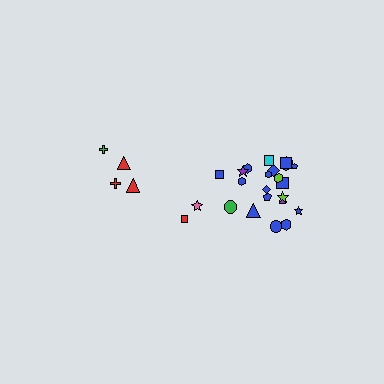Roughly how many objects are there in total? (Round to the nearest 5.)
Roughly 25 objects in total.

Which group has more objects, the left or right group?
The right group.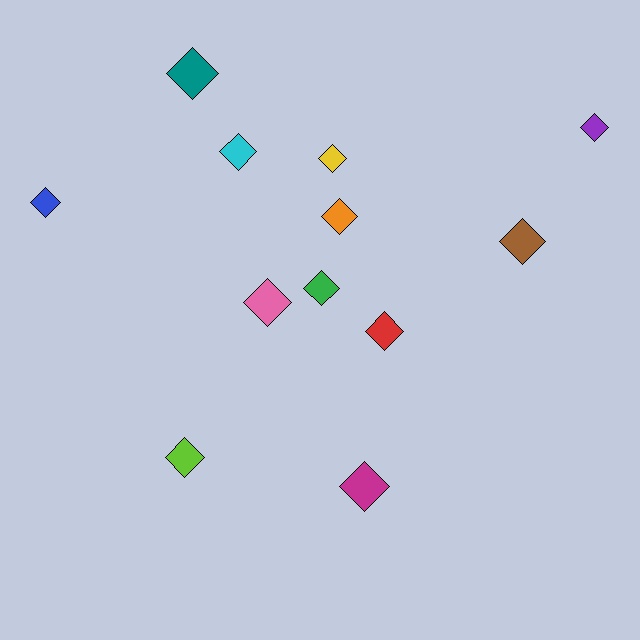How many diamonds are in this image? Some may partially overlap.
There are 12 diamonds.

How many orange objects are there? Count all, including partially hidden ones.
There is 1 orange object.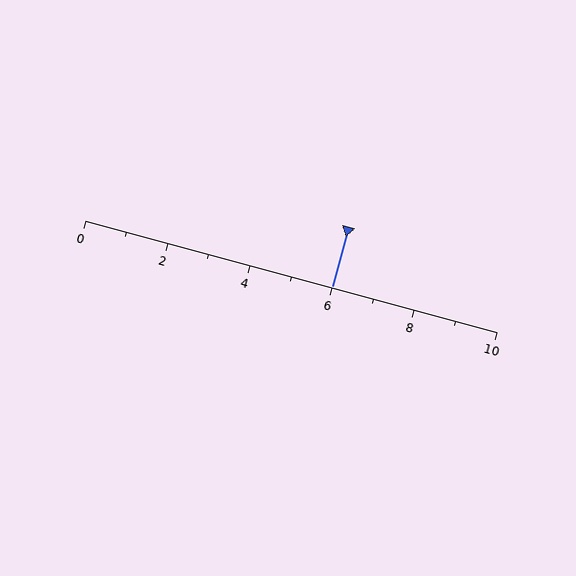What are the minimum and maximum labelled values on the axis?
The axis runs from 0 to 10.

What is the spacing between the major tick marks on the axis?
The major ticks are spaced 2 apart.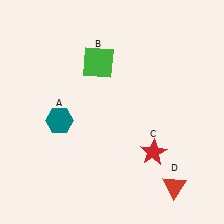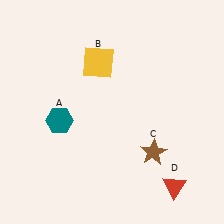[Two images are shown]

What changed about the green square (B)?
In Image 1, B is green. In Image 2, it changed to yellow.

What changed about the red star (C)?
In Image 1, C is red. In Image 2, it changed to brown.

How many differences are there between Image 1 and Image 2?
There are 2 differences between the two images.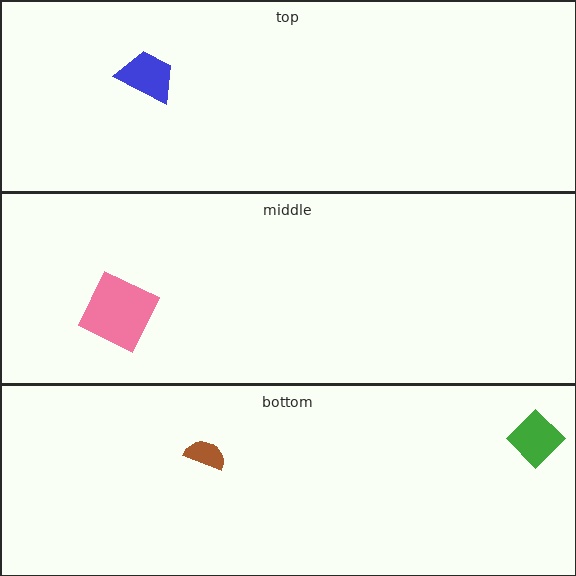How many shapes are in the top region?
1.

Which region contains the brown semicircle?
The bottom region.